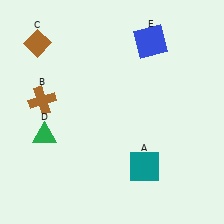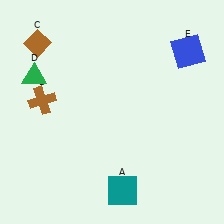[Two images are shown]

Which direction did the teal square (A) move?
The teal square (A) moved down.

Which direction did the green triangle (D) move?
The green triangle (D) moved up.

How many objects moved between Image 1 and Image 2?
3 objects moved between the two images.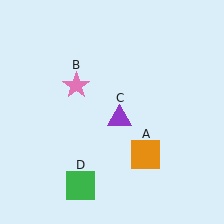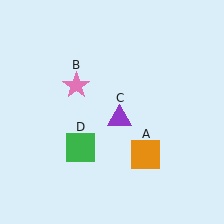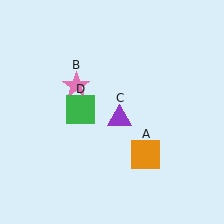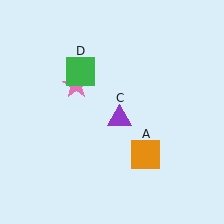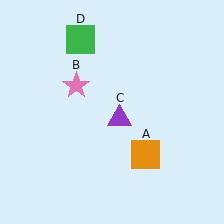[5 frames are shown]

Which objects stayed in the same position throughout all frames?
Orange square (object A) and pink star (object B) and purple triangle (object C) remained stationary.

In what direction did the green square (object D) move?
The green square (object D) moved up.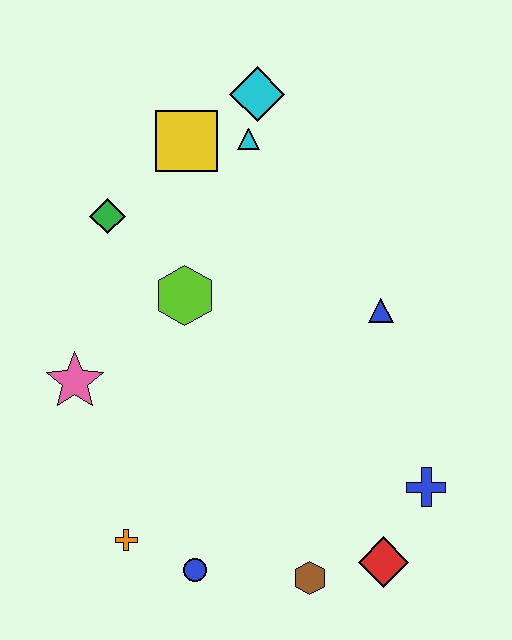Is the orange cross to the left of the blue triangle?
Yes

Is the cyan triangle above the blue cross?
Yes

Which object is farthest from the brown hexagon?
The cyan diamond is farthest from the brown hexagon.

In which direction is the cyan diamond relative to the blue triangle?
The cyan diamond is above the blue triangle.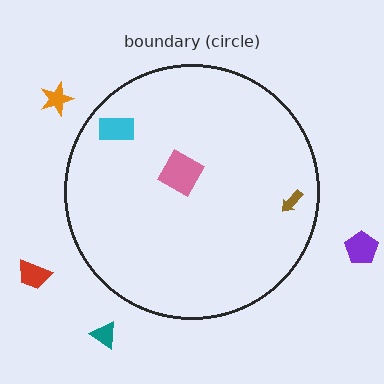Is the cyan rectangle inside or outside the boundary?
Inside.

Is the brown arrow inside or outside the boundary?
Inside.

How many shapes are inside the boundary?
3 inside, 4 outside.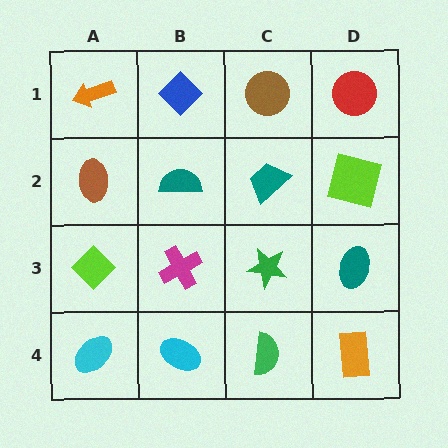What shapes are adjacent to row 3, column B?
A teal semicircle (row 2, column B), a cyan ellipse (row 4, column B), a lime diamond (row 3, column A), a green star (row 3, column C).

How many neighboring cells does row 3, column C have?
4.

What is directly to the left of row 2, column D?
A teal trapezoid.